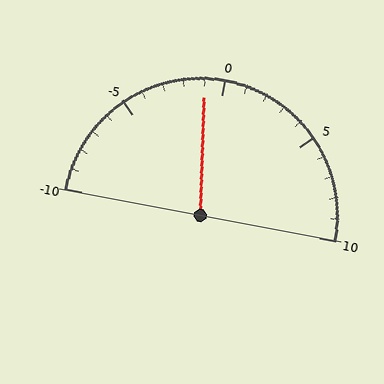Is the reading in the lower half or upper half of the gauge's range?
The reading is in the lower half of the range (-10 to 10).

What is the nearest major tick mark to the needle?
The nearest major tick mark is 0.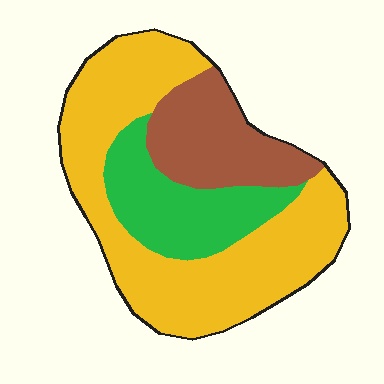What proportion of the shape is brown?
Brown takes up less than a quarter of the shape.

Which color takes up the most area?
Yellow, at roughly 55%.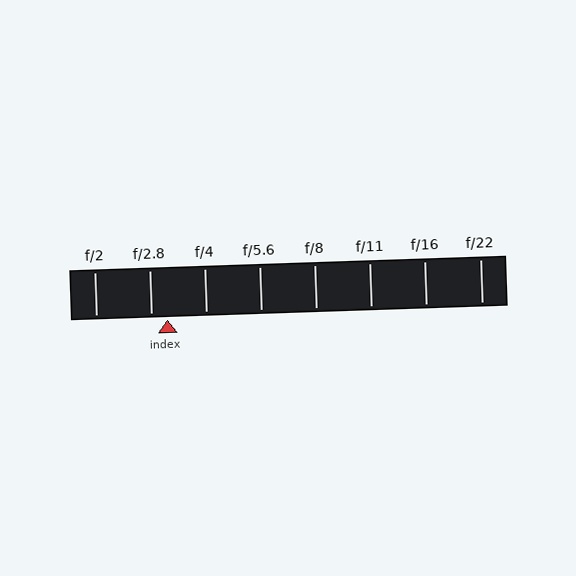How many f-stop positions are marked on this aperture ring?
There are 8 f-stop positions marked.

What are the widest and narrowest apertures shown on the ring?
The widest aperture shown is f/2 and the narrowest is f/22.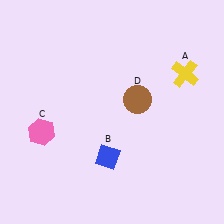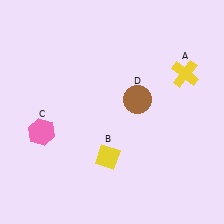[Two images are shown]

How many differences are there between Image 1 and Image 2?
There is 1 difference between the two images.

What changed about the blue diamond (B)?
In Image 1, B is blue. In Image 2, it changed to yellow.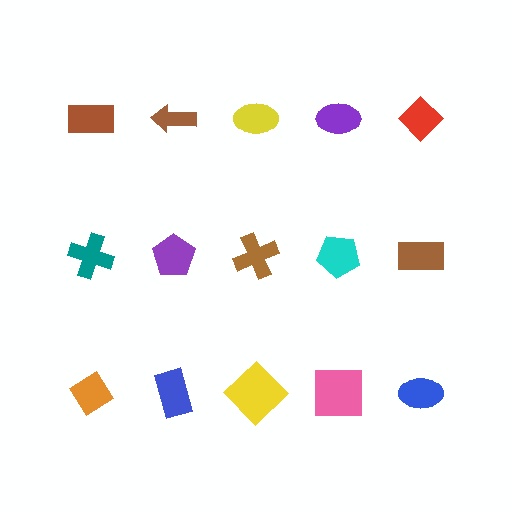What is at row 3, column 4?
A pink square.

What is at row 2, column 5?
A brown rectangle.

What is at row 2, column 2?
A purple pentagon.